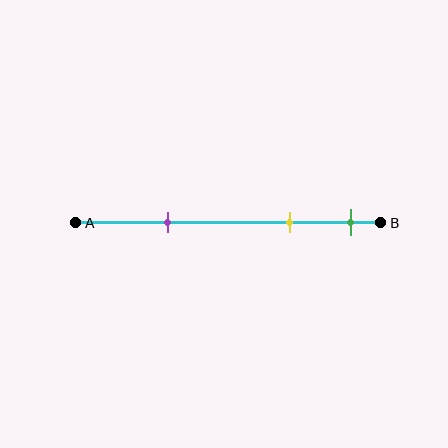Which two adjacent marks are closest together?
The yellow and green marks are the closest adjacent pair.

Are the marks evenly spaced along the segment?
No, the marks are not evenly spaced.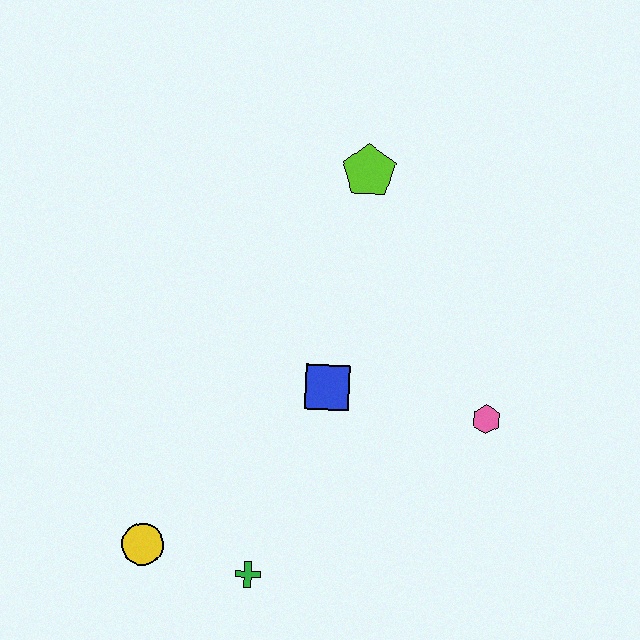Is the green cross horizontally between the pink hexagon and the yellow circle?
Yes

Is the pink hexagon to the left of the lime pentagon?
No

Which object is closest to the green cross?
The yellow circle is closest to the green cross.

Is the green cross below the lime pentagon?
Yes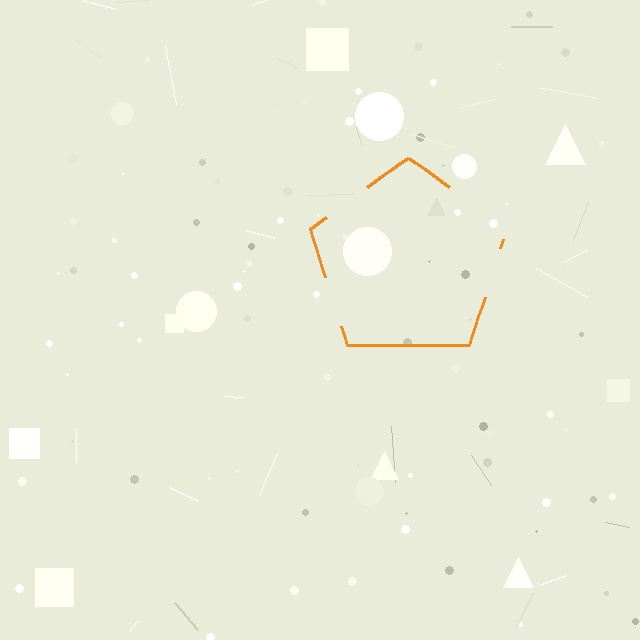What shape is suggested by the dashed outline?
The dashed outline suggests a pentagon.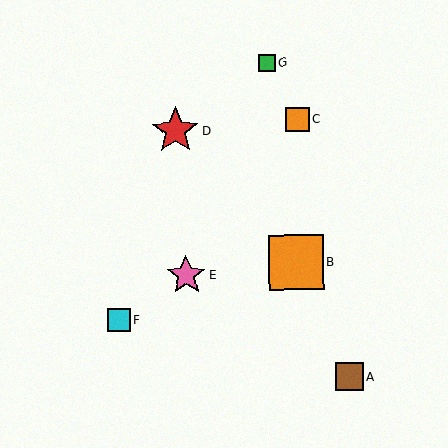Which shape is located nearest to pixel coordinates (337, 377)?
The brown square (labeled A) at (350, 377) is nearest to that location.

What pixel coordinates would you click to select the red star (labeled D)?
Click at (176, 131) to select the red star D.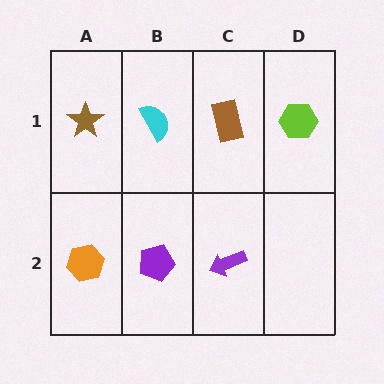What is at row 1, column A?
A brown star.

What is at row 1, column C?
A brown rectangle.